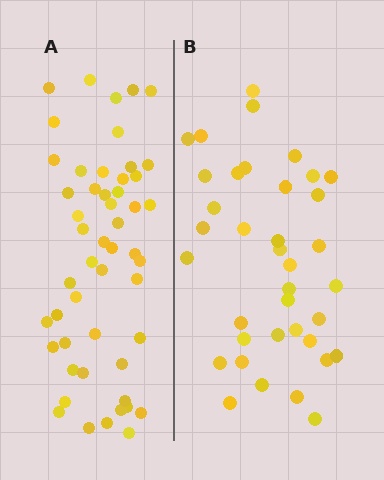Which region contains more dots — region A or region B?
Region A (the left region) has more dots.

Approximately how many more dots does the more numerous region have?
Region A has approximately 15 more dots than region B.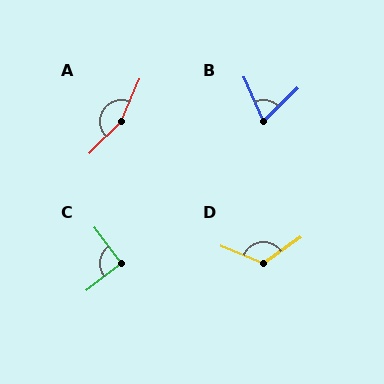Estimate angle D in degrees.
Approximately 122 degrees.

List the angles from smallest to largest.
B (70°), C (91°), D (122°), A (159°).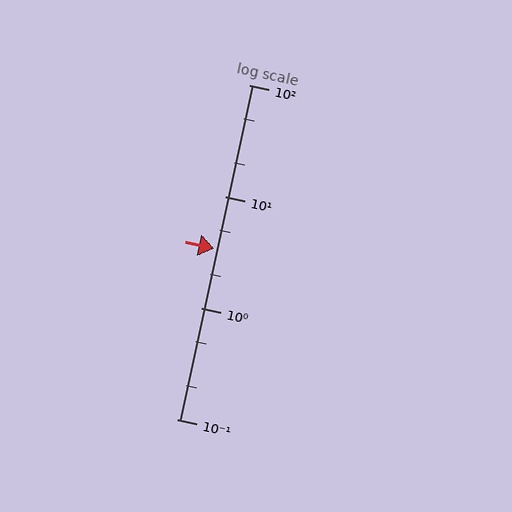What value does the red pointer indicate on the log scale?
The pointer indicates approximately 3.4.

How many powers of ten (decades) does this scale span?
The scale spans 3 decades, from 0.1 to 100.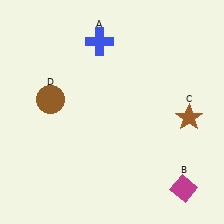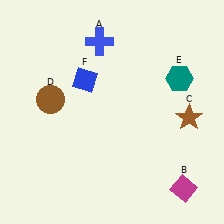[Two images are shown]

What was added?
A teal hexagon (E), a blue diamond (F) were added in Image 2.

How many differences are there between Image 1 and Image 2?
There are 2 differences between the two images.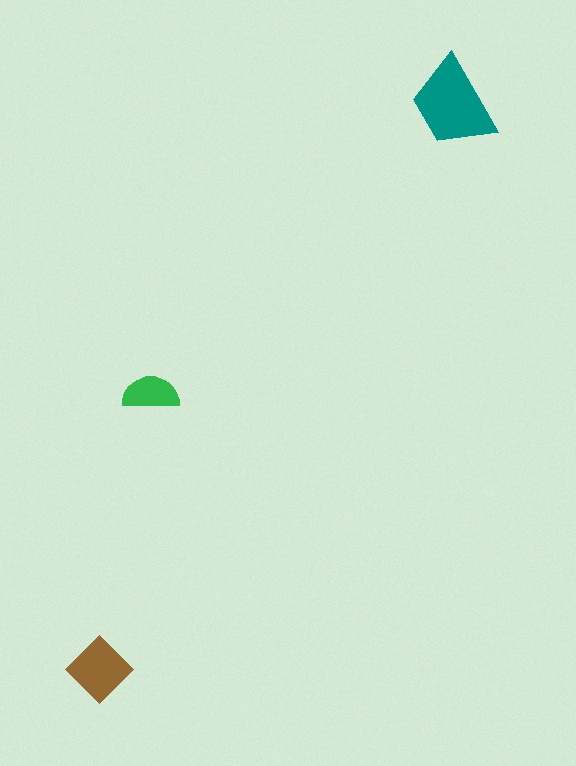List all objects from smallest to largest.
The green semicircle, the brown diamond, the teal trapezoid.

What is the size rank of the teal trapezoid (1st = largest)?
1st.